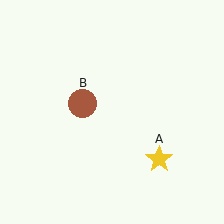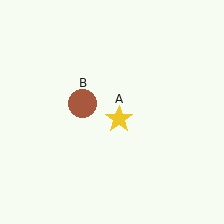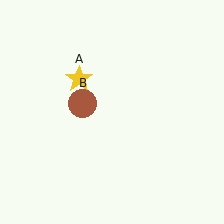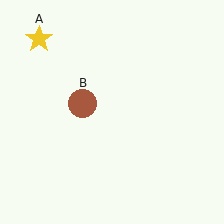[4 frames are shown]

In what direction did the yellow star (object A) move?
The yellow star (object A) moved up and to the left.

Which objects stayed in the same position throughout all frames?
Brown circle (object B) remained stationary.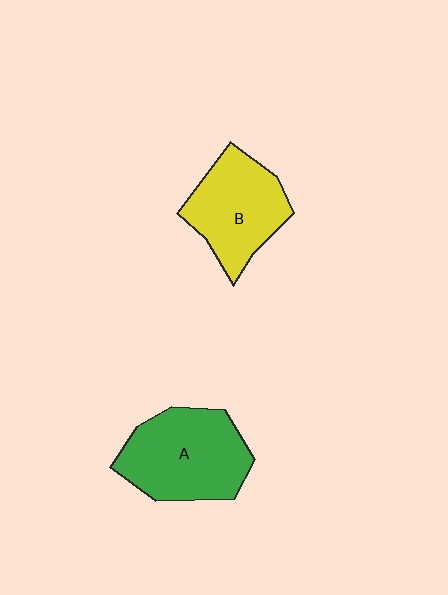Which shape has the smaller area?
Shape B (yellow).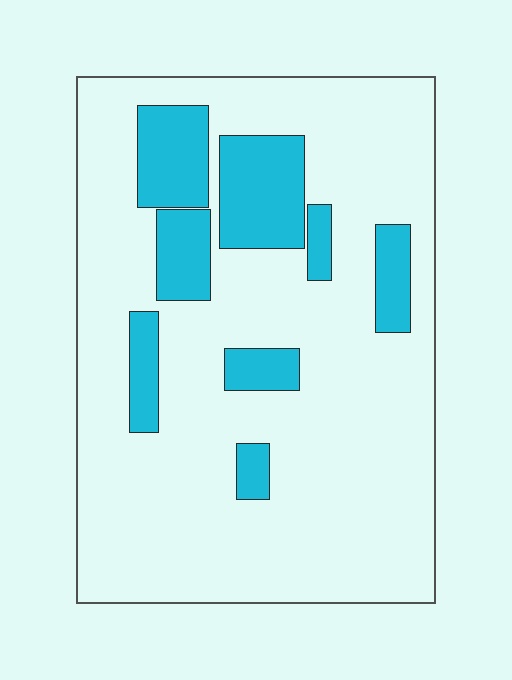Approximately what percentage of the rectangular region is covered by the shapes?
Approximately 20%.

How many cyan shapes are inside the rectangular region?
8.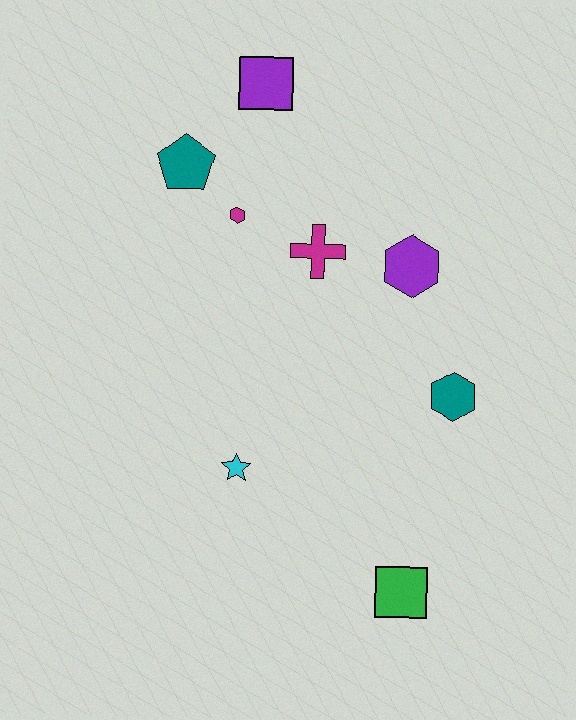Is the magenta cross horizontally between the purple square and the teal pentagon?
No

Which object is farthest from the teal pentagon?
The green square is farthest from the teal pentagon.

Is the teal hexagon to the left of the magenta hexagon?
No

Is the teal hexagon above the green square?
Yes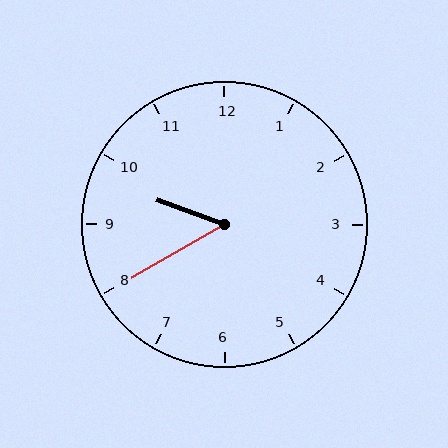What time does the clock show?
9:40.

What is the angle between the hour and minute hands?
Approximately 50 degrees.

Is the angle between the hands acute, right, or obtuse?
It is acute.